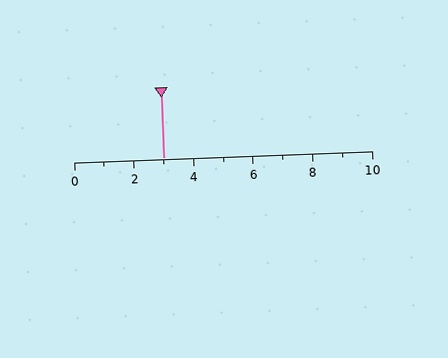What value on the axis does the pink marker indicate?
The marker indicates approximately 3.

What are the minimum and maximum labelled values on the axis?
The axis runs from 0 to 10.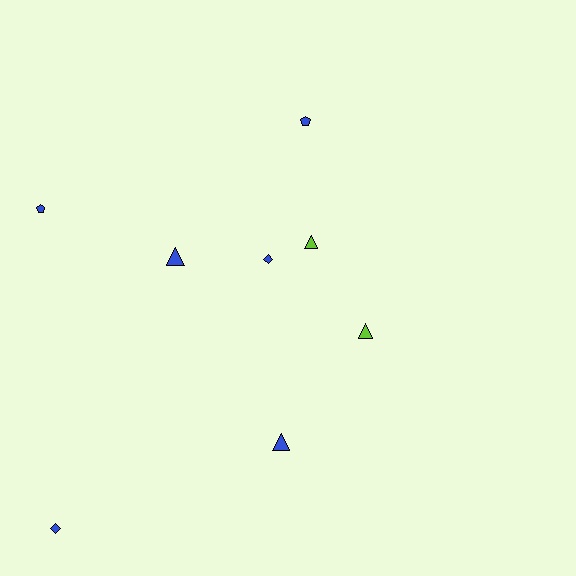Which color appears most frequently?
Blue, with 6 objects.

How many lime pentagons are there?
There are no lime pentagons.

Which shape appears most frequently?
Triangle, with 4 objects.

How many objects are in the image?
There are 8 objects.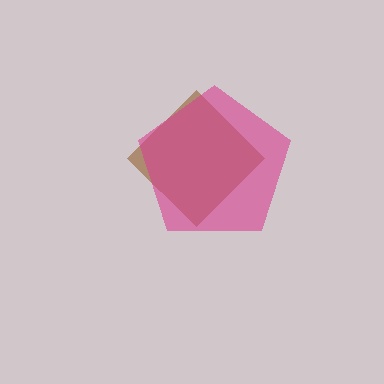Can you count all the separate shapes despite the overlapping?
Yes, there are 2 separate shapes.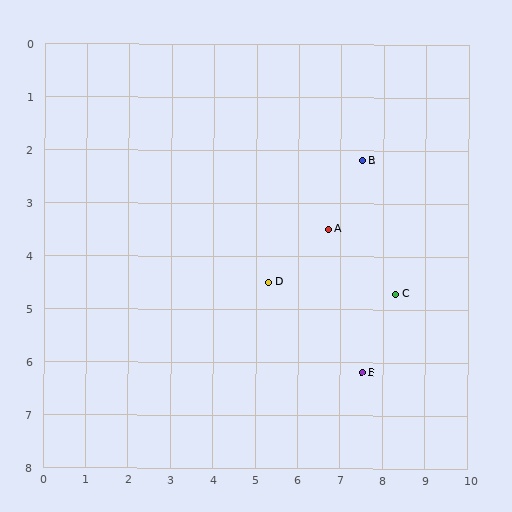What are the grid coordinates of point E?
Point E is at approximately (7.5, 6.2).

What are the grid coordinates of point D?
Point D is at approximately (5.3, 4.5).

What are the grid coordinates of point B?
Point B is at approximately (7.5, 2.2).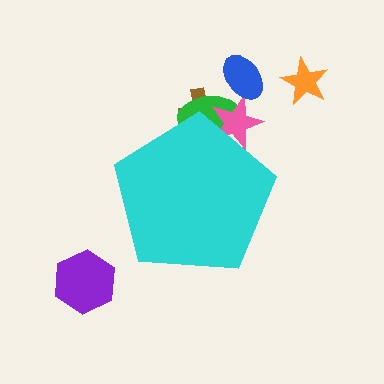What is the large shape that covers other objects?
A cyan pentagon.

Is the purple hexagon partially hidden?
No, the purple hexagon is fully visible.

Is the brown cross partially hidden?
Yes, the brown cross is partially hidden behind the cyan pentagon.